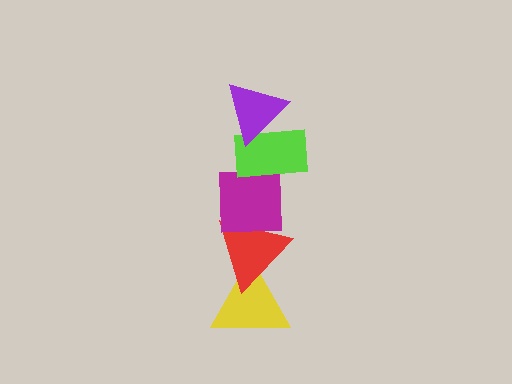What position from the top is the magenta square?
The magenta square is 3rd from the top.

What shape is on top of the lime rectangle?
The purple triangle is on top of the lime rectangle.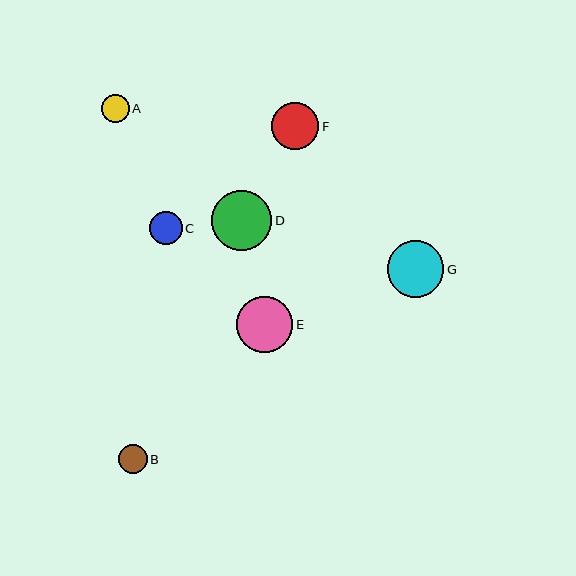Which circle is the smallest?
Circle A is the smallest with a size of approximately 28 pixels.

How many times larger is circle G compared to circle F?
Circle G is approximately 1.2 times the size of circle F.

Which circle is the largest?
Circle D is the largest with a size of approximately 61 pixels.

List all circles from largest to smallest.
From largest to smallest: D, G, E, F, C, B, A.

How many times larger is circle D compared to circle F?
Circle D is approximately 1.3 times the size of circle F.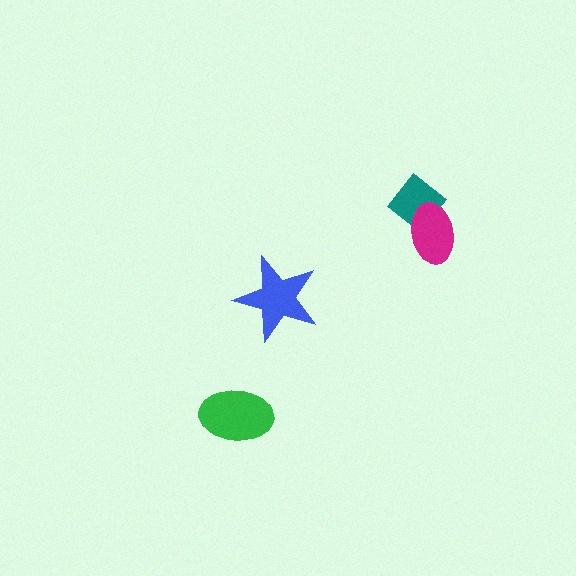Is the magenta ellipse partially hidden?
No, no other shape covers it.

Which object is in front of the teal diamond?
The magenta ellipse is in front of the teal diamond.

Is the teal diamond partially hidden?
Yes, it is partially covered by another shape.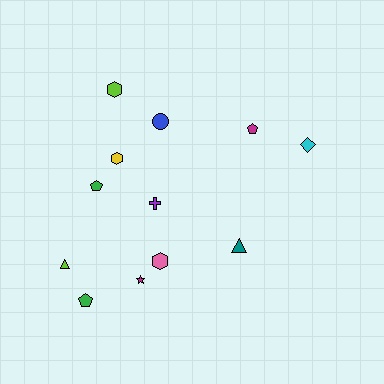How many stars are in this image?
There is 1 star.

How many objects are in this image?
There are 12 objects.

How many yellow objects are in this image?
There is 1 yellow object.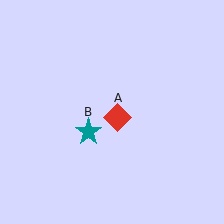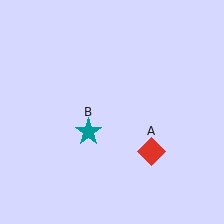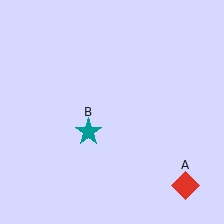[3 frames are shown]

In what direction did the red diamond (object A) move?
The red diamond (object A) moved down and to the right.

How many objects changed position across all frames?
1 object changed position: red diamond (object A).